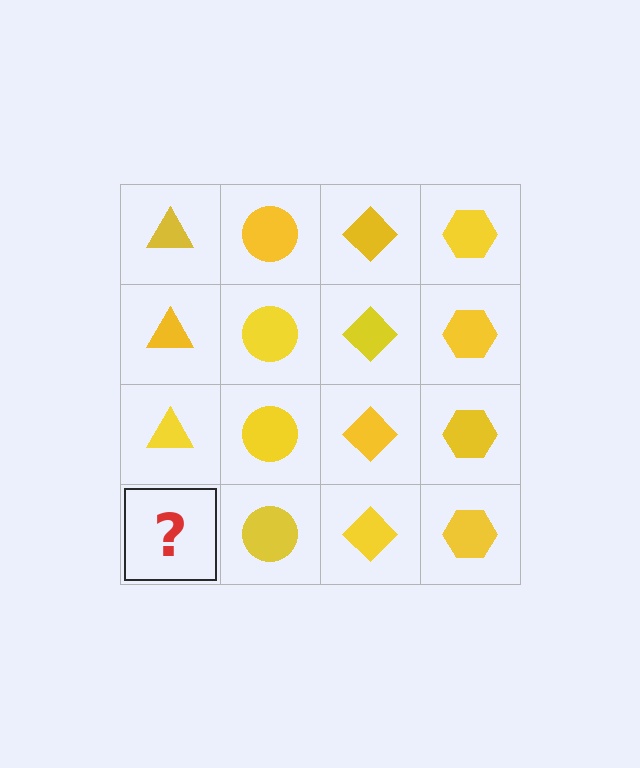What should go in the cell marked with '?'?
The missing cell should contain a yellow triangle.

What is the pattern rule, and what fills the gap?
The rule is that each column has a consistent shape. The gap should be filled with a yellow triangle.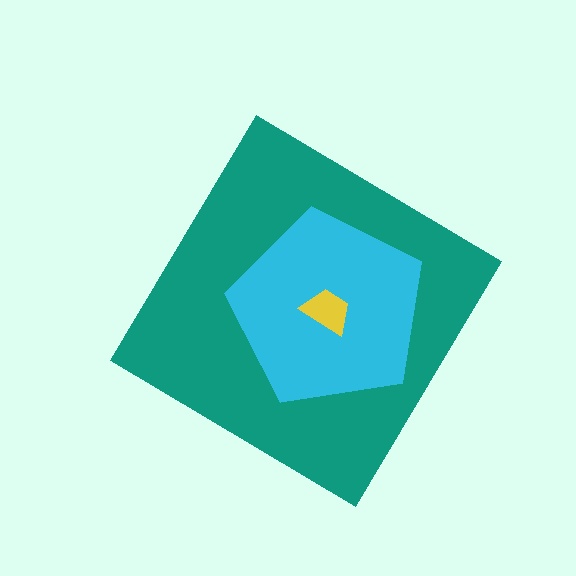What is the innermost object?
The yellow trapezoid.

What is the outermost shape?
The teal diamond.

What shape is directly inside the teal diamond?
The cyan pentagon.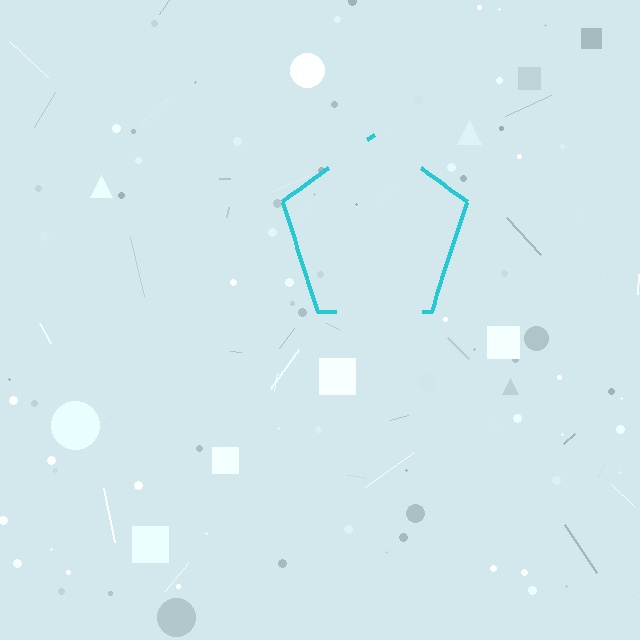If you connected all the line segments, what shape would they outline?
They would outline a pentagon.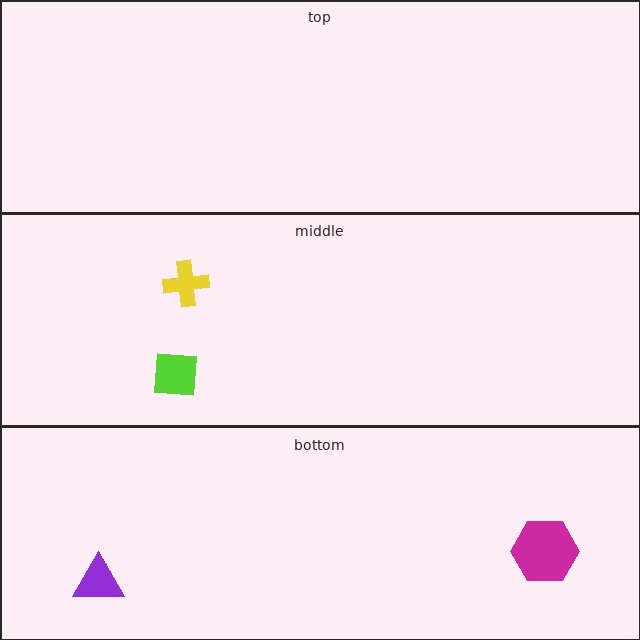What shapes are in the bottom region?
The magenta hexagon, the purple triangle.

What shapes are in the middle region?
The yellow cross, the lime square.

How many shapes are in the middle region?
2.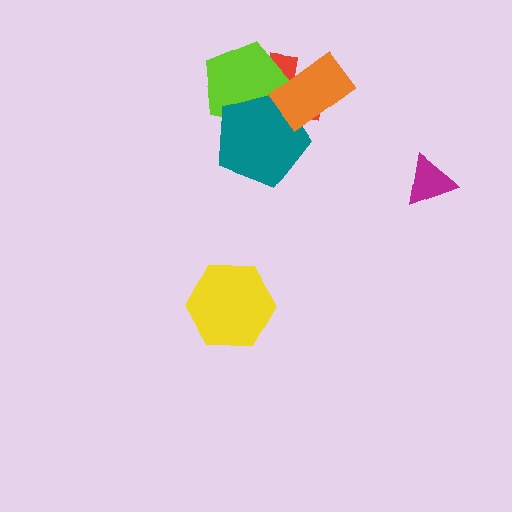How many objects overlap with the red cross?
3 objects overlap with the red cross.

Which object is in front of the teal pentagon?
The orange rectangle is in front of the teal pentagon.